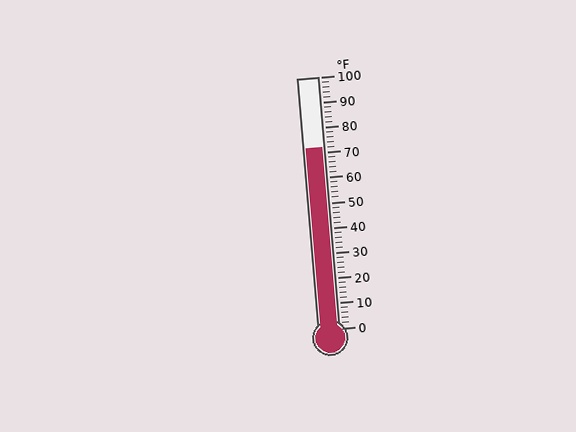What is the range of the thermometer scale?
The thermometer scale ranges from 0°F to 100°F.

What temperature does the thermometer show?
The thermometer shows approximately 72°F.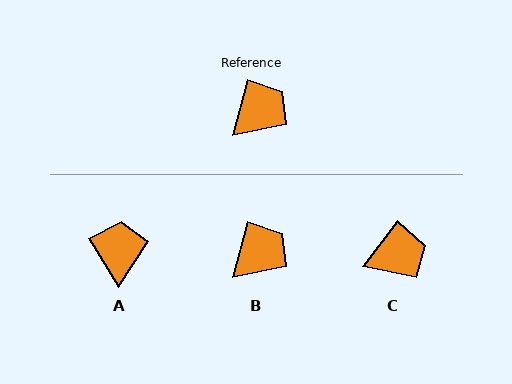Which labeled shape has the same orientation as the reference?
B.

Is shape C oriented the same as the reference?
No, it is off by about 22 degrees.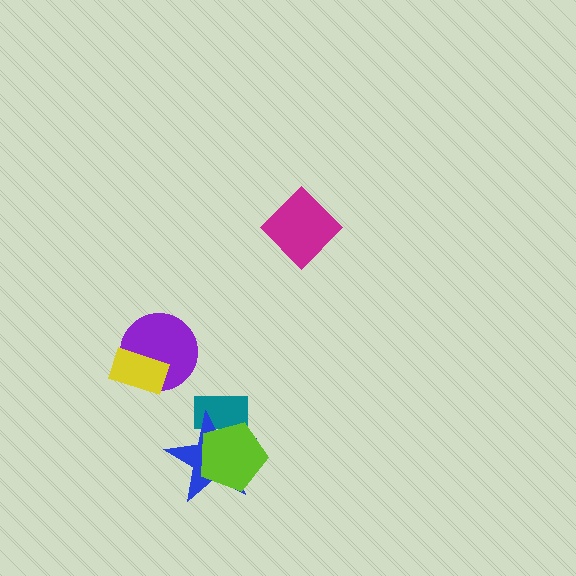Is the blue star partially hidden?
Yes, it is partially covered by another shape.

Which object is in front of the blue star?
The lime pentagon is in front of the blue star.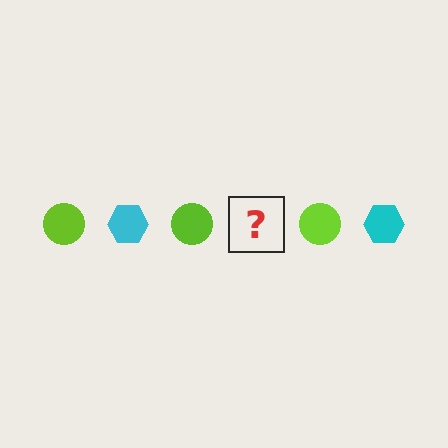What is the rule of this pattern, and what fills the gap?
The rule is that the pattern alternates between lime circle and cyan hexagon. The gap should be filled with a cyan hexagon.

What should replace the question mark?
The question mark should be replaced with a cyan hexagon.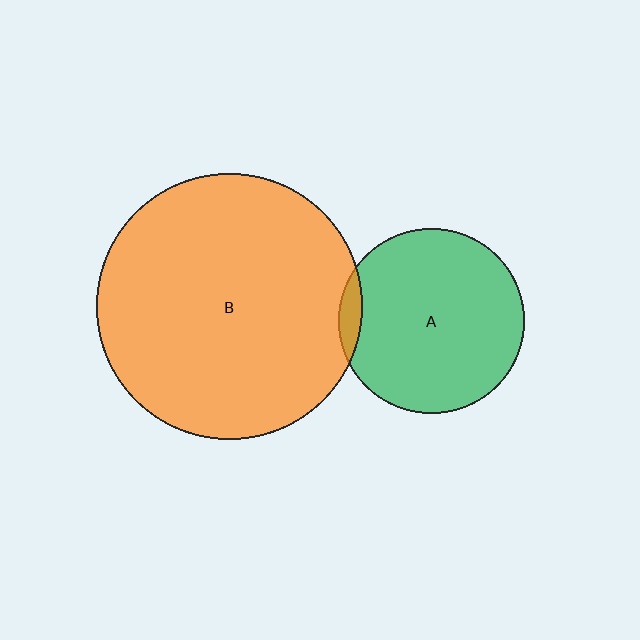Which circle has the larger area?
Circle B (orange).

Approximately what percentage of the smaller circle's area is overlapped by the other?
Approximately 5%.